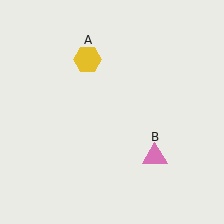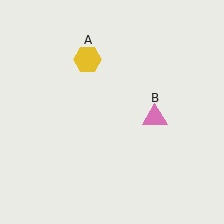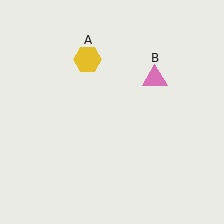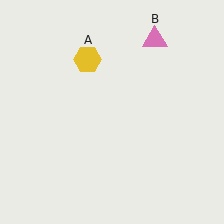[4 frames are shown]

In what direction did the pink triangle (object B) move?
The pink triangle (object B) moved up.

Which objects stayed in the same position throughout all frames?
Yellow hexagon (object A) remained stationary.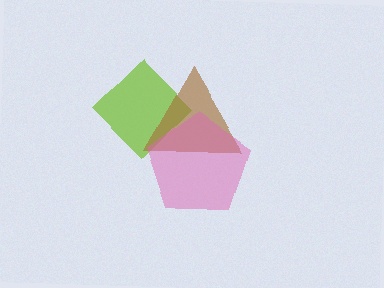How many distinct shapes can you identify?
There are 3 distinct shapes: a lime diamond, a brown triangle, a pink pentagon.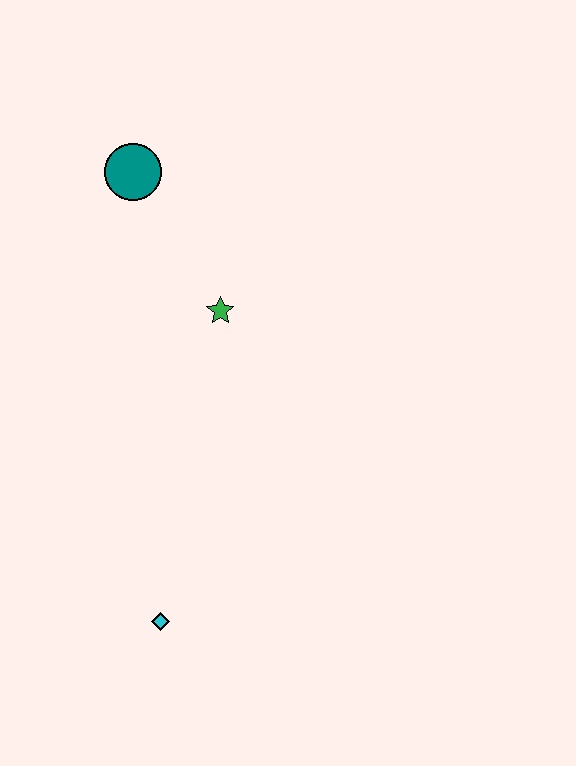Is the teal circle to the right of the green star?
No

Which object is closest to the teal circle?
The green star is closest to the teal circle.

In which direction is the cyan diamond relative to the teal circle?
The cyan diamond is below the teal circle.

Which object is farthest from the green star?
The cyan diamond is farthest from the green star.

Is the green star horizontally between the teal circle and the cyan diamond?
No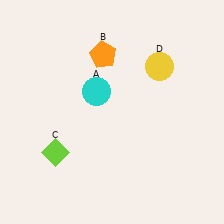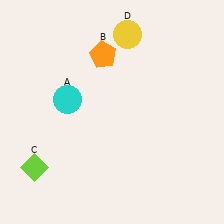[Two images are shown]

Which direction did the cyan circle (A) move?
The cyan circle (A) moved left.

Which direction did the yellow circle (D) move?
The yellow circle (D) moved up.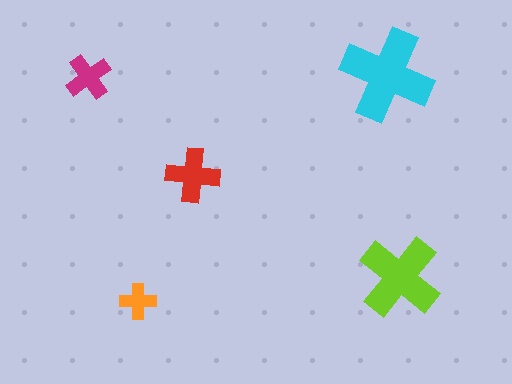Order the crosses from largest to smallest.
the cyan one, the lime one, the red one, the magenta one, the orange one.